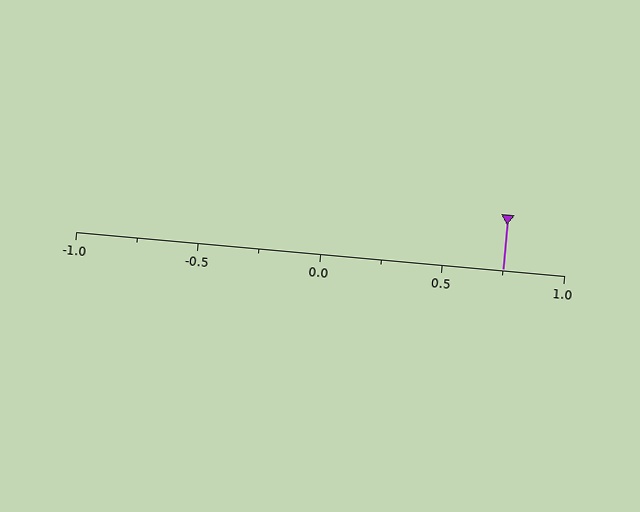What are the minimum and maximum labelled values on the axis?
The axis runs from -1.0 to 1.0.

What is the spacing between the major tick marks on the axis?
The major ticks are spaced 0.5 apart.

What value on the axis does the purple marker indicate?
The marker indicates approximately 0.75.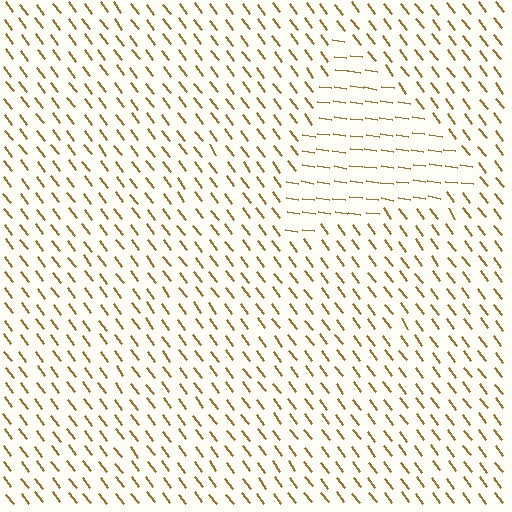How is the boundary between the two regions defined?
The boundary is defined purely by a change in line orientation (approximately 45 degrees difference). All lines are the same color and thickness.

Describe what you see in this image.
The image is filled with small brown line segments. A triangle region in the image has lines oriented differently from the surrounding lines, creating a visible texture boundary.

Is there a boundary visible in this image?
Yes, there is a texture boundary formed by a change in line orientation.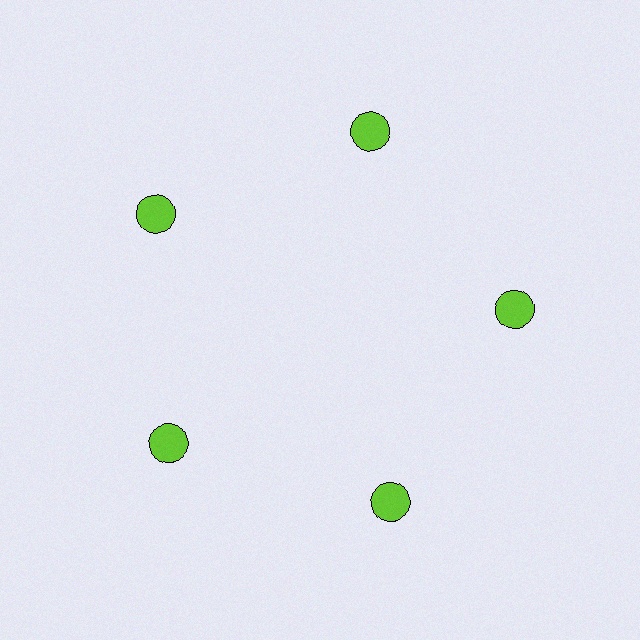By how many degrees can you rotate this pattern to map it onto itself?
The pattern maps onto itself every 72 degrees of rotation.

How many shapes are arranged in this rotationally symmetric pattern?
There are 5 shapes, arranged in 5 groups of 1.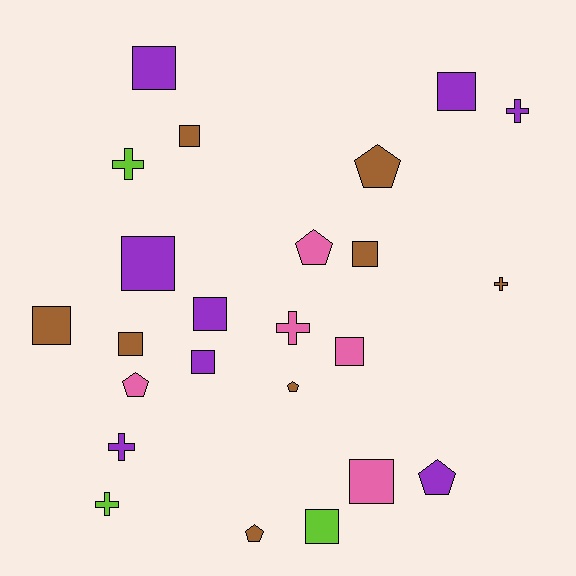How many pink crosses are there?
There is 1 pink cross.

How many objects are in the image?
There are 24 objects.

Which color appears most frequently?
Purple, with 8 objects.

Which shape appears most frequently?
Square, with 12 objects.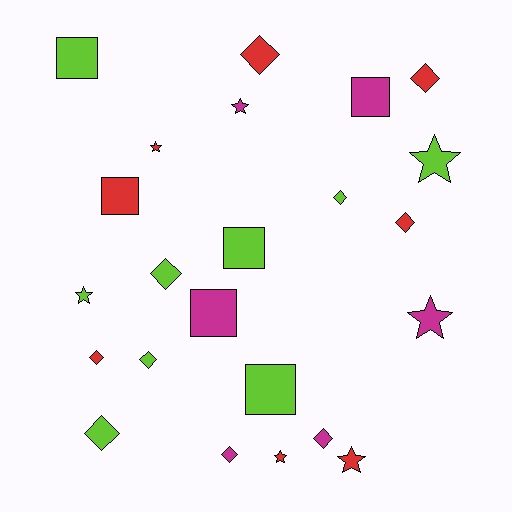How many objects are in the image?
There are 23 objects.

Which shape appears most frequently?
Diamond, with 10 objects.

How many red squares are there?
There is 1 red square.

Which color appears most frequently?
Lime, with 9 objects.